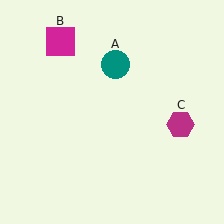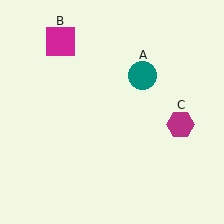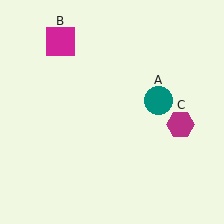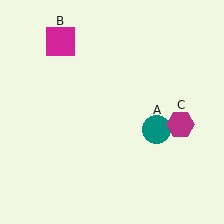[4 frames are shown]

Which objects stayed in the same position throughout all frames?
Magenta square (object B) and magenta hexagon (object C) remained stationary.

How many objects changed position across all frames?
1 object changed position: teal circle (object A).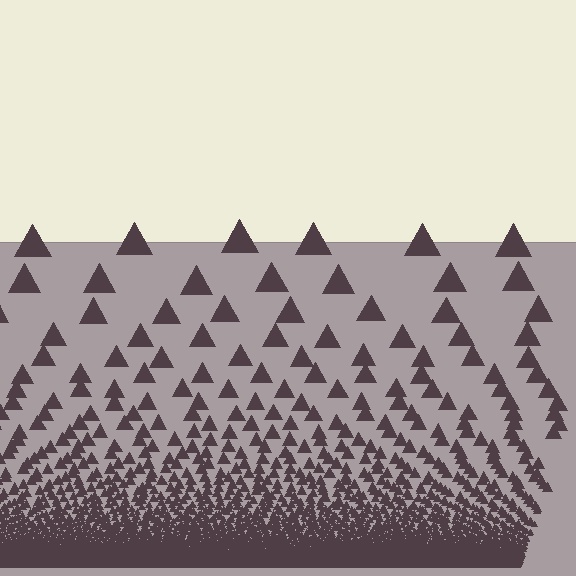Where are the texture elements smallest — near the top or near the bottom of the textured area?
Near the bottom.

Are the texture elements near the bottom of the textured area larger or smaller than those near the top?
Smaller. The gradient is inverted — elements near the bottom are smaller and denser.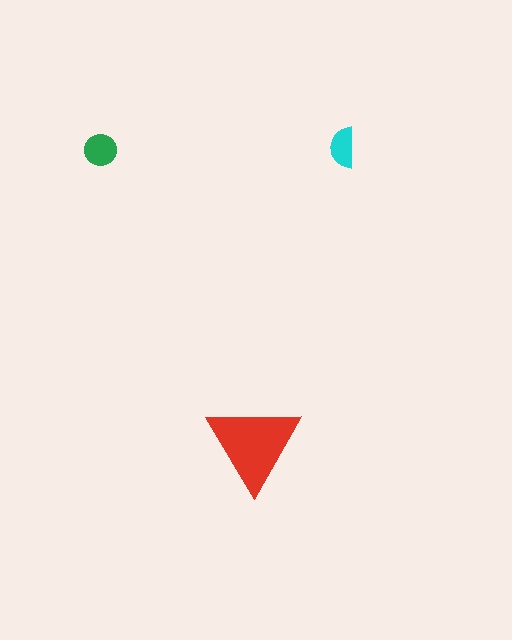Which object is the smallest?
The cyan semicircle.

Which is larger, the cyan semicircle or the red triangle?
The red triangle.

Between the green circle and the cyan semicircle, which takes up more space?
The green circle.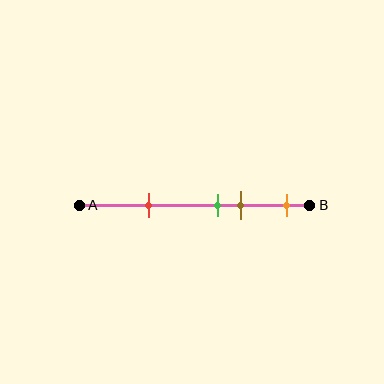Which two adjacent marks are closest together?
The green and brown marks are the closest adjacent pair.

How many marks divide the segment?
There are 4 marks dividing the segment.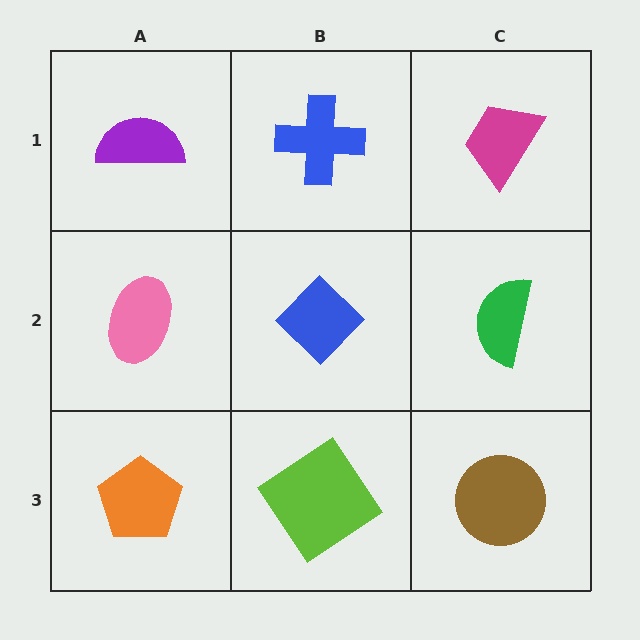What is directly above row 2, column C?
A magenta trapezoid.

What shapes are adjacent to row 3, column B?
A blue diamond (row 2, column B), an orange pentagon (row 3, column A), a brown circle (row 3, column C).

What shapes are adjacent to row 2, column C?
A magenta trapezoid (row 1, column C), a brown circle (row 3, column C), a blue diamond (row 2, column B).